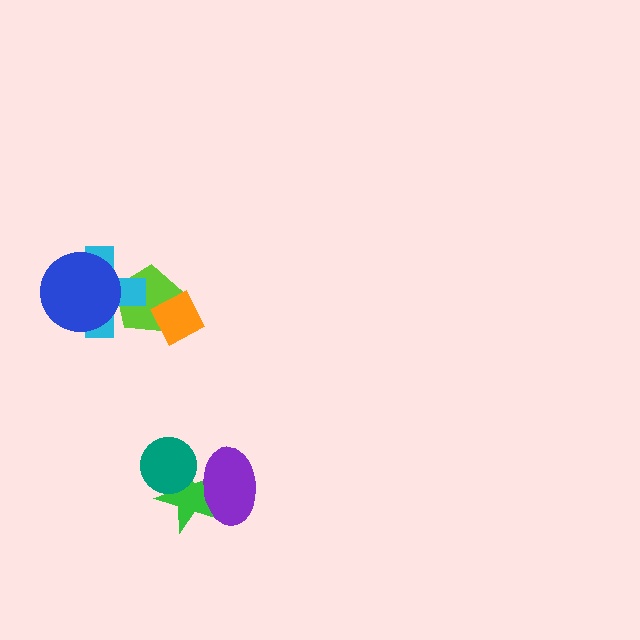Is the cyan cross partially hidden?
Yes, it is partially covered by another shape.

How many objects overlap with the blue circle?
1 object overlaps with the blue circle.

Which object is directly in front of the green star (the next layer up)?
The purple ellipse is directly in front of the green star.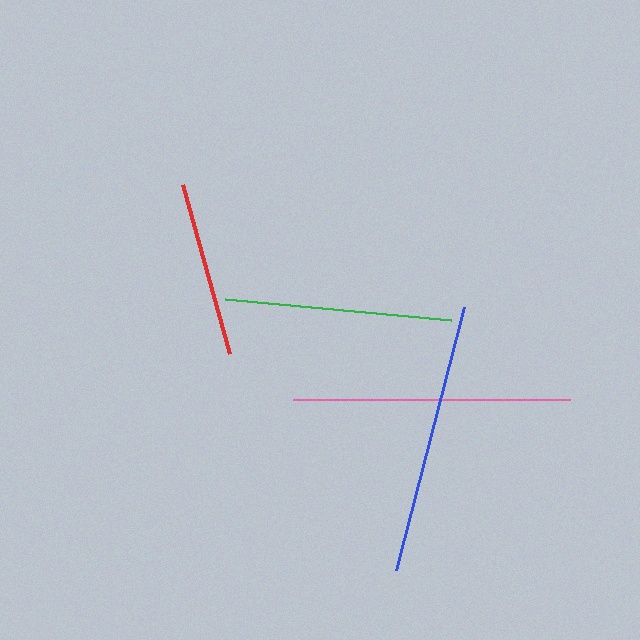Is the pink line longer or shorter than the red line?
The pink line is longer than the red line.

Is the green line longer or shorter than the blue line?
The blue line is longer than the green line.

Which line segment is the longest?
The pink line is the longest at approximately 277 pixels.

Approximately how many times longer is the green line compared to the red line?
The green line is approximately 1.3 times the length of the red line.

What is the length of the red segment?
The red segment is approximately 175 pixels long.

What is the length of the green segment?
The green segment is approximately 227 pixels long.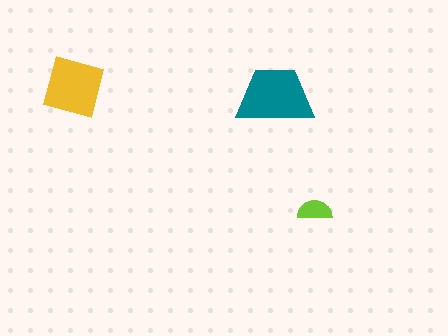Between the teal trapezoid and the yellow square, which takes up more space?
The teal trapezoid.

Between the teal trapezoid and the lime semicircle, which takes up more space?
The teal trapezoid.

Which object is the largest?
The teal trapezoid.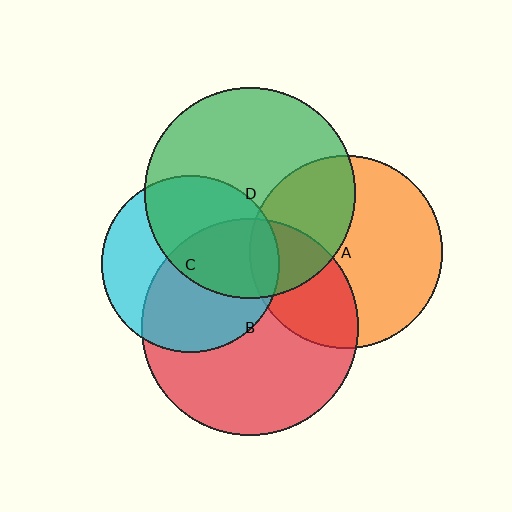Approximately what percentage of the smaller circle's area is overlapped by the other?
Approximately 55%.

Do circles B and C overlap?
Yes.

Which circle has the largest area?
Circle B (red).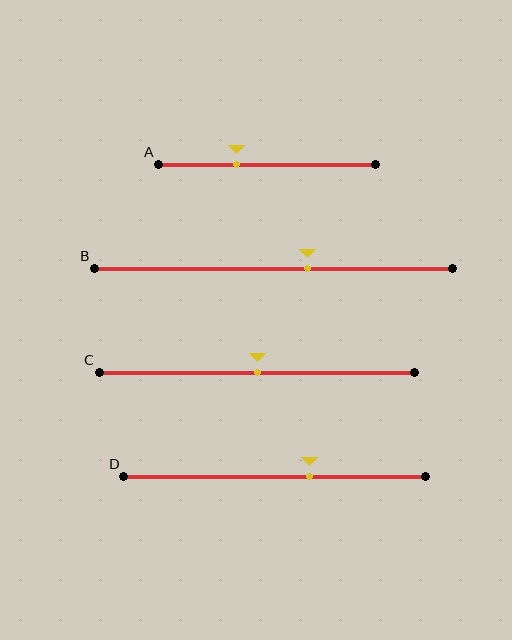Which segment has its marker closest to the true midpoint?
Segment C has its marker closest to the true midpoint.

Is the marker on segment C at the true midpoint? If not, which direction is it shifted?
Yes, the marker on segment C is at the true midpoint.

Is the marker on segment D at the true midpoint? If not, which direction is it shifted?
No, the marker on segment D is shifted to the right by about 12% of the segment length.